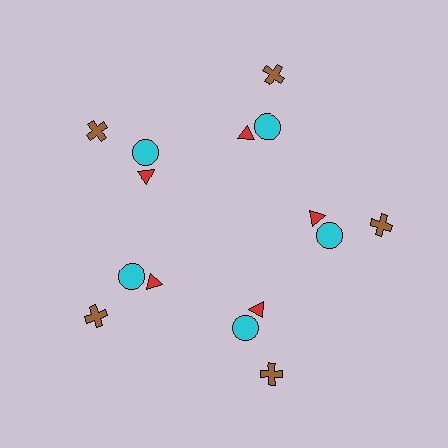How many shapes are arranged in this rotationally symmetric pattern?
There are 15 shapes, arranged in 5 groups of 3.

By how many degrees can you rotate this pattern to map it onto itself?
The pattern maps onto itself every 72 degrees of rotation.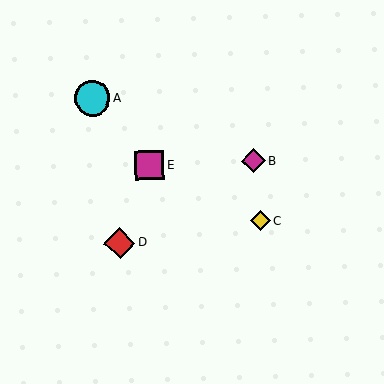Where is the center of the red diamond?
The center of the red diamond is at (120, 243).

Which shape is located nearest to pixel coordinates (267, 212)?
The yellow diamond (labeled C) at (260, 221) is nearest to that location.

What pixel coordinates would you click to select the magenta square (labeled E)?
Click at (149, 165) to select the magenta square E.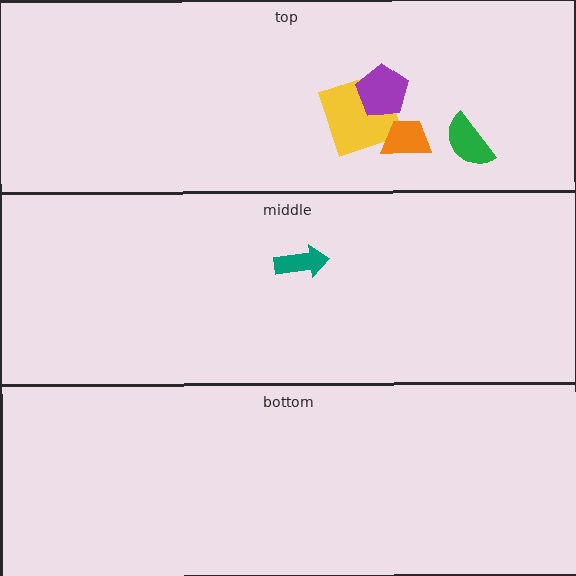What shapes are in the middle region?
The teal arrow.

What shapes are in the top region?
The green semicircle, the yellow square, the orange trapezoid, the purple pentagon.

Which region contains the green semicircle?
The top region.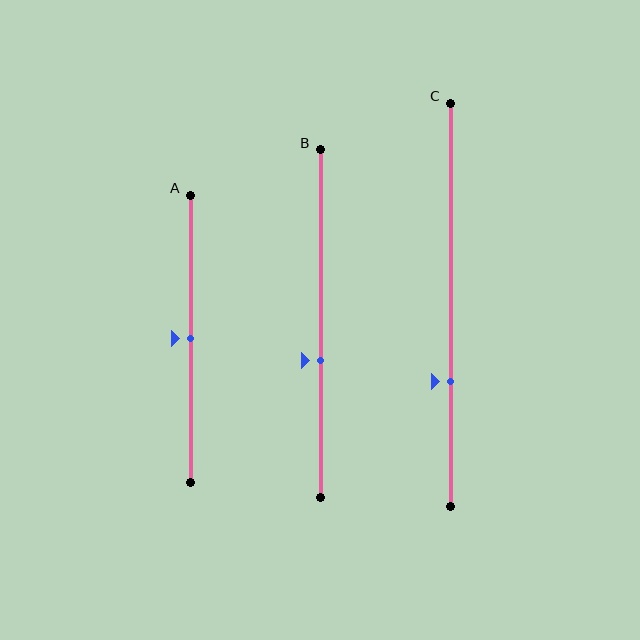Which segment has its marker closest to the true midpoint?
Segment A has its marker closest to the true midpoint.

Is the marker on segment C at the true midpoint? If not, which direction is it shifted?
No, the marker on segment C is shifted downward by about 19% of the segment length.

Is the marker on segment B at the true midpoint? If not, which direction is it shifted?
No, the marker on segment B is shifted downward by about 11% of the segment length.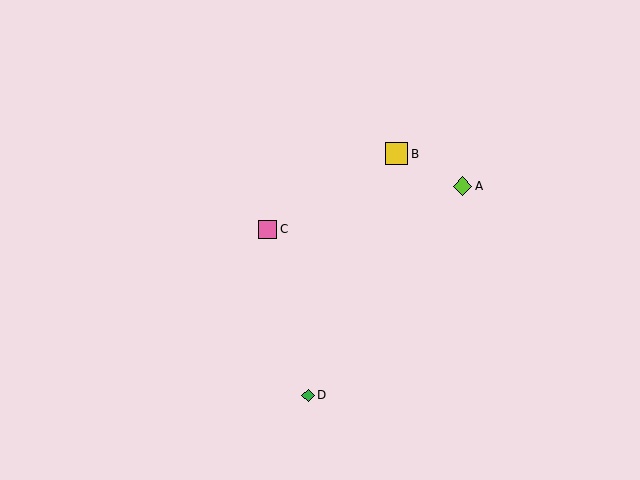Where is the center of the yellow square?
The center of the yellow square is at (397, 154).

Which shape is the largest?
The yellow square (labeled B) is the largest.